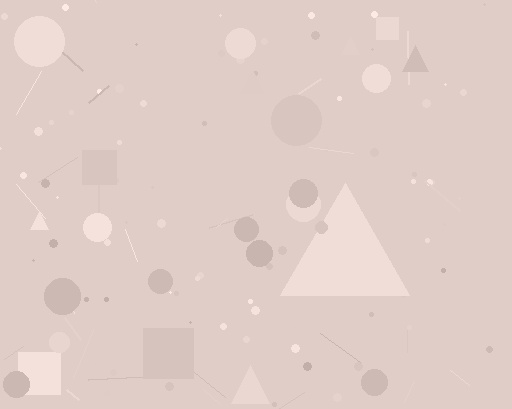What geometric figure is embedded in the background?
A triangle is embedded in the background.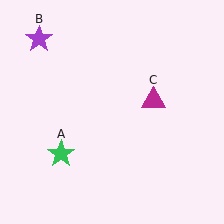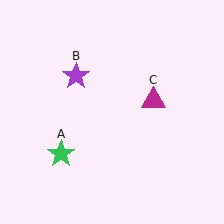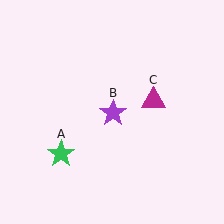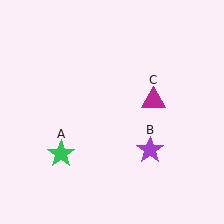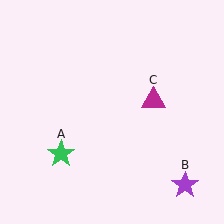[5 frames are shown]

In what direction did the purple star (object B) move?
The purple star (object B) moved down and to the right.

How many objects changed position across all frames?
1 object changed position: purple star (object B).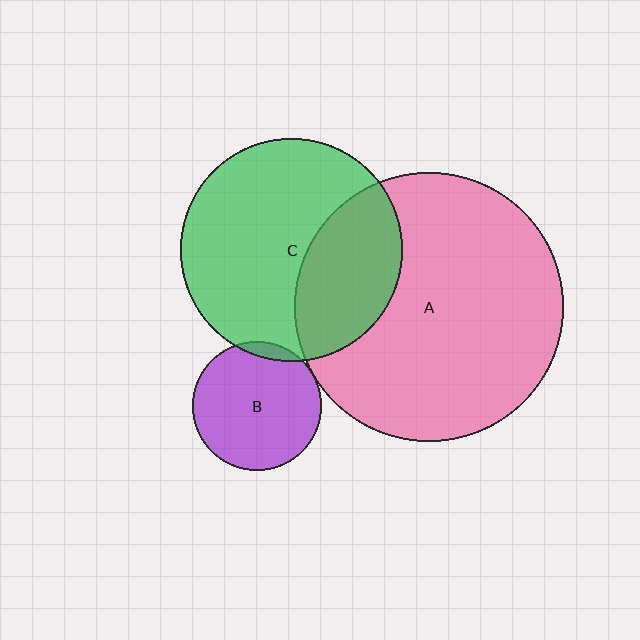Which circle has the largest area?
Circle A (pink).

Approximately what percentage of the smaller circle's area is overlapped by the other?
Approximately 5%.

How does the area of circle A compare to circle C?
Approximately 1.5 times.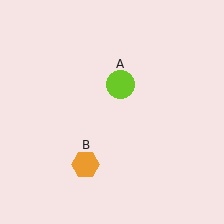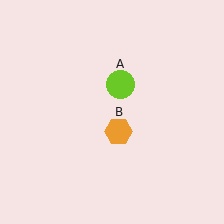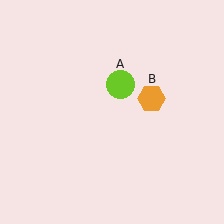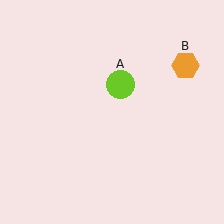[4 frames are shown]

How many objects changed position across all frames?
1 object changed position: orange hexagon (object B).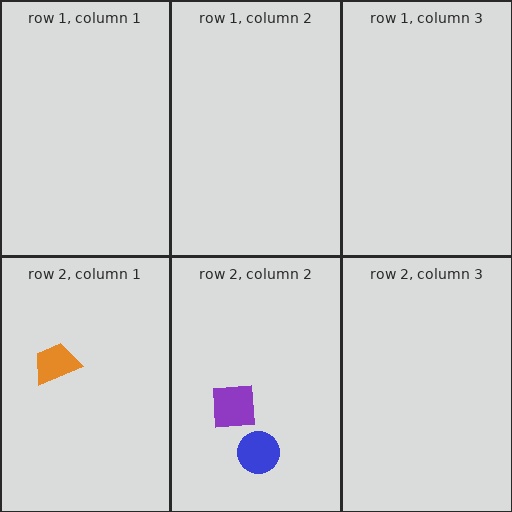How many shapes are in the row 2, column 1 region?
1.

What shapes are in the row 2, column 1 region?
The orange trapezoid.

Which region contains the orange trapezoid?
The row 2, column 1 region.